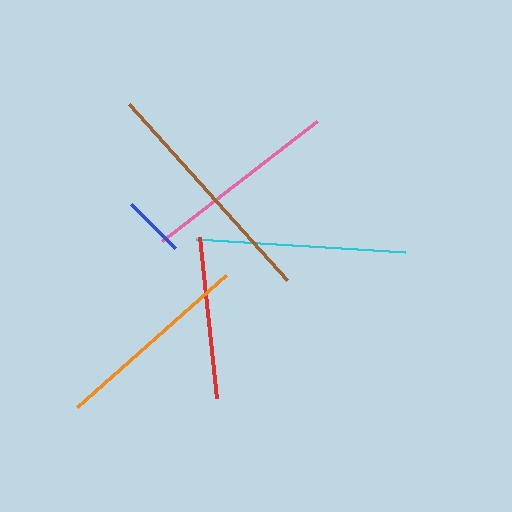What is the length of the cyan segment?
The cyan segment is approximately 210 pixels long.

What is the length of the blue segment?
The blue segment is approximately 62 pixels long.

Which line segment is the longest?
The brown line is the longest at approximately 237 pixels.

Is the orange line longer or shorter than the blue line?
The orange line is longer than the blue line.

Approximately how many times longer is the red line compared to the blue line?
The red line is approximately 2.6 times the length of the blue line.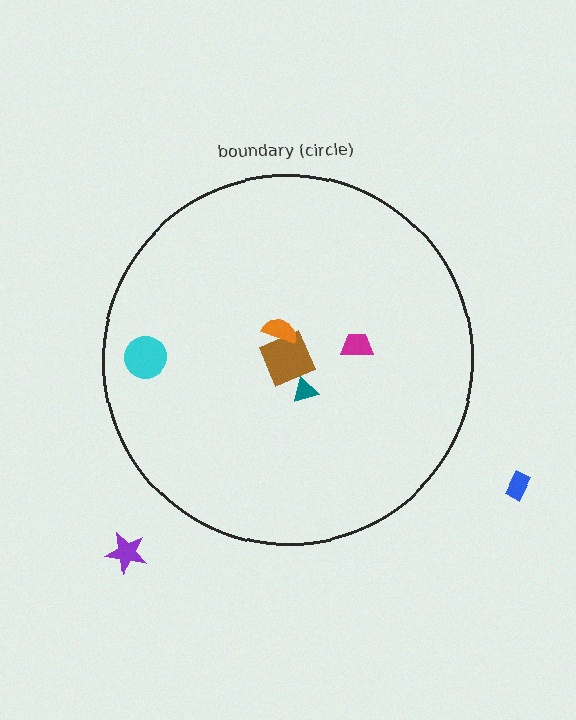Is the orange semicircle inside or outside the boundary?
Inside.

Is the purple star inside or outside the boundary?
Outside.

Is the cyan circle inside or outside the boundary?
Inside.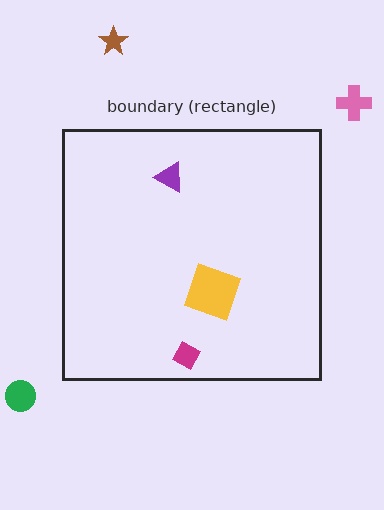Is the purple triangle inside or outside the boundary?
Inside.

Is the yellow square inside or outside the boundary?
Inside.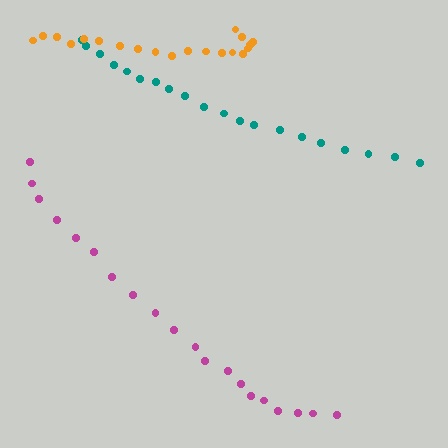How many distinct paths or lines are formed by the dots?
There are 3 distinct paths.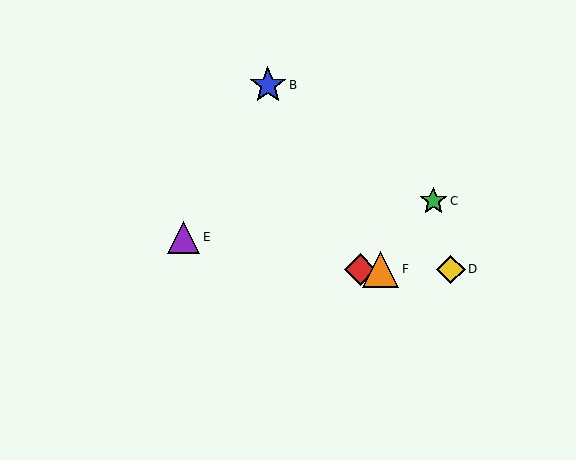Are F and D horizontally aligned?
Yes, both are at y≈269.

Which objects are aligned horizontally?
Objects A, D, F are aligned horizontally.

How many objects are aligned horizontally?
3 objects (A, D, F) are aligned horizontally.